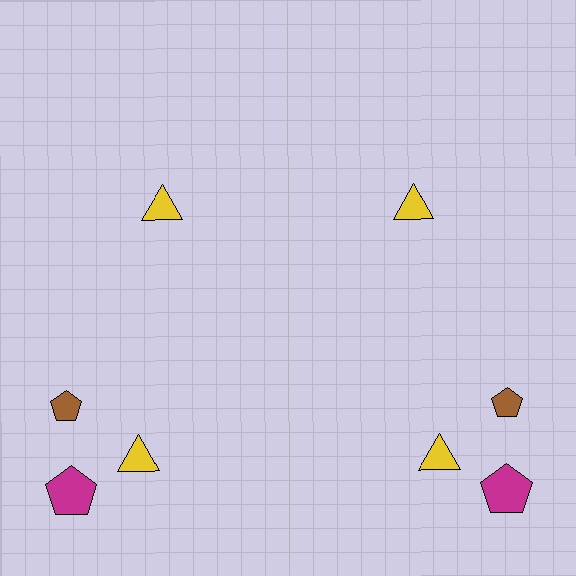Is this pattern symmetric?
Yes, this pattern has bilateral (reflection) symmetry.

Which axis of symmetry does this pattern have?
The pattern has a vertical axis of symmetry running through the center of the image.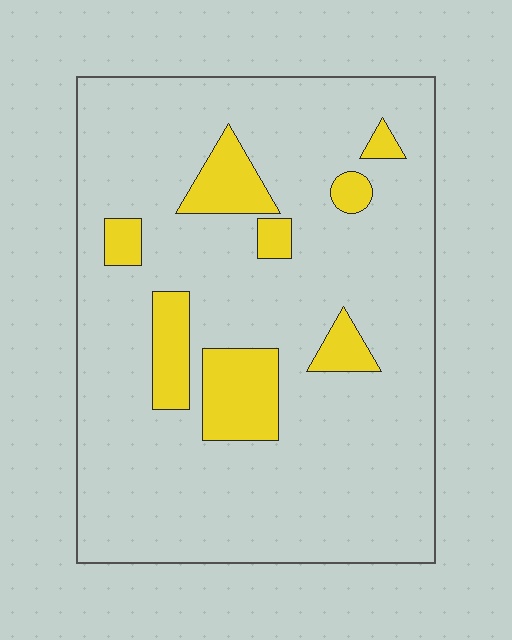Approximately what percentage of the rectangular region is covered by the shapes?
Approximately 15%.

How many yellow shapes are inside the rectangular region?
8.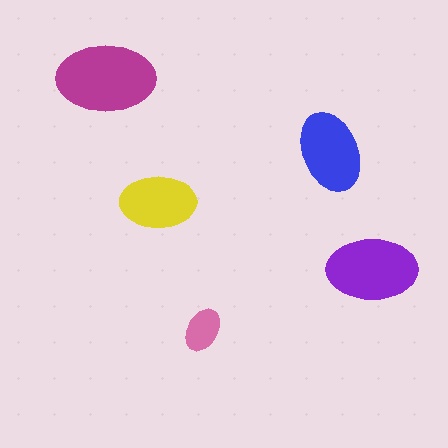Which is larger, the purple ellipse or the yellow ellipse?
The purple one.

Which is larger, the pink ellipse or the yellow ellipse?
The yellow one.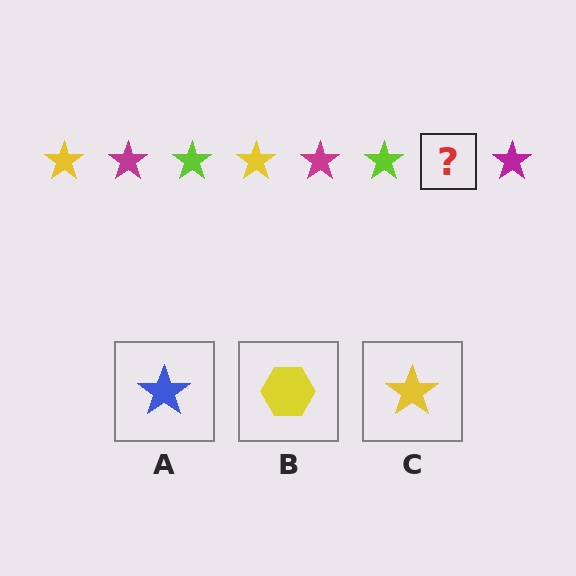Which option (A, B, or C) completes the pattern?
C.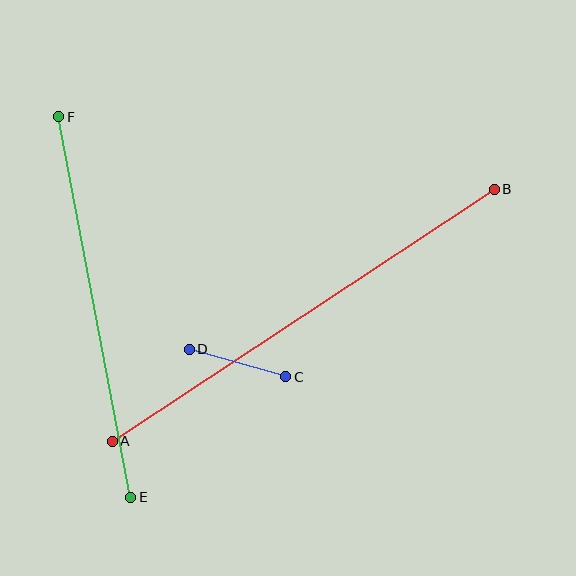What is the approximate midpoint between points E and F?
The midpoint is at approximately (95, 307) pixels.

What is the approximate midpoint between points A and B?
The midpoint is at approximately (303, 315) pixels.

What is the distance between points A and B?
The distance is approximately 458 pixels.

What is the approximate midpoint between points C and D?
The midpoint is at approximately (237, 363) pixels.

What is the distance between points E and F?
The distance is approximately 387 pixels.